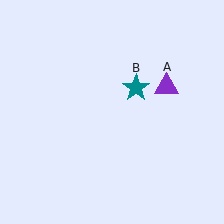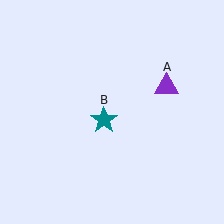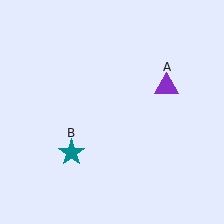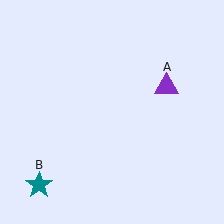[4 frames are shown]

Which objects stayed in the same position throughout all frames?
Purple triangle (object A) remained stationary.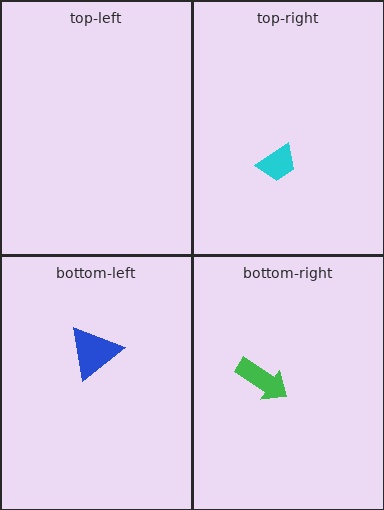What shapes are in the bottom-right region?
The green arrow.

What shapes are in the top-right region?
The cyan trapezoid.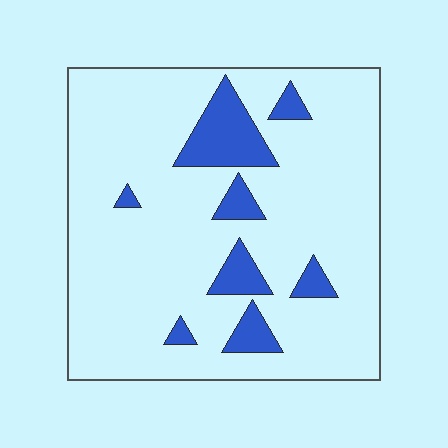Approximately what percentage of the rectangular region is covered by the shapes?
Approximately 15%.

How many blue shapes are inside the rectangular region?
8.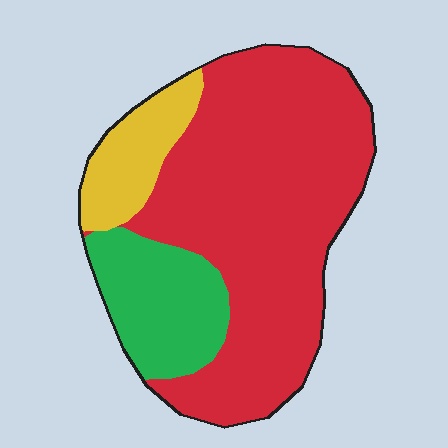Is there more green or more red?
Red.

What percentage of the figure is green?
Green covers about 20% of the figure.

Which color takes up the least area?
Yellow, at roughly 10%.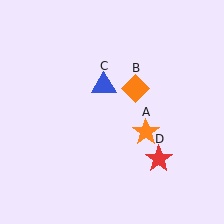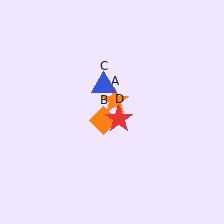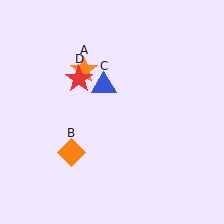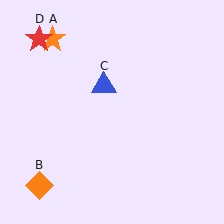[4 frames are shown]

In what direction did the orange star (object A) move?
The orange star (object A) moved up and to the left.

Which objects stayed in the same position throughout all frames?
Blue triangle (object C) remained stationary.